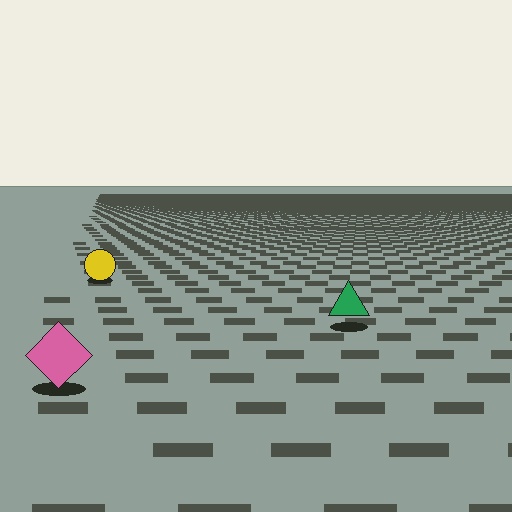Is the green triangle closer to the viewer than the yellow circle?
Yes. The green triangle is closer — you can tell from the texture gradient: the ground texture is coarser near it.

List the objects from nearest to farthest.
From nearest to farthest: the pink diamond, the green triangle, the yellow circle.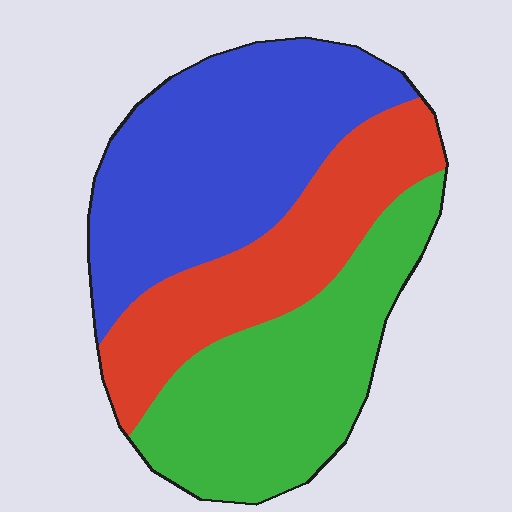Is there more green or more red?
Green.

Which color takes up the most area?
Blue, at roughly 40%.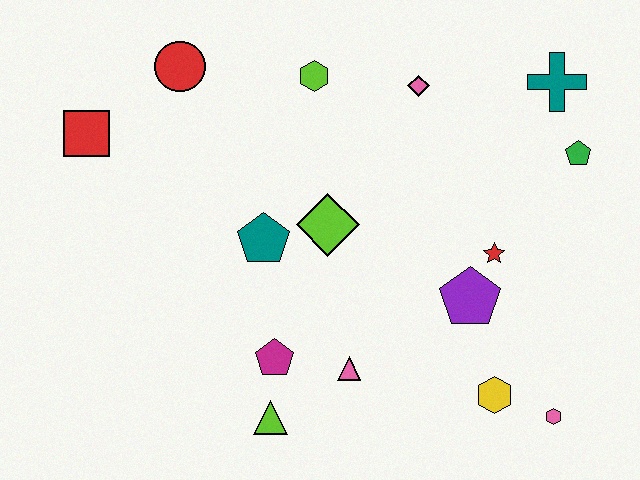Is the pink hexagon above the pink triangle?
No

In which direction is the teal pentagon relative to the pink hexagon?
The teal pentagon is to the left of the pink hexagon.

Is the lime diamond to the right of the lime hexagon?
Yes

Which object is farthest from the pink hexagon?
The red square is farthest from the pink hexagon.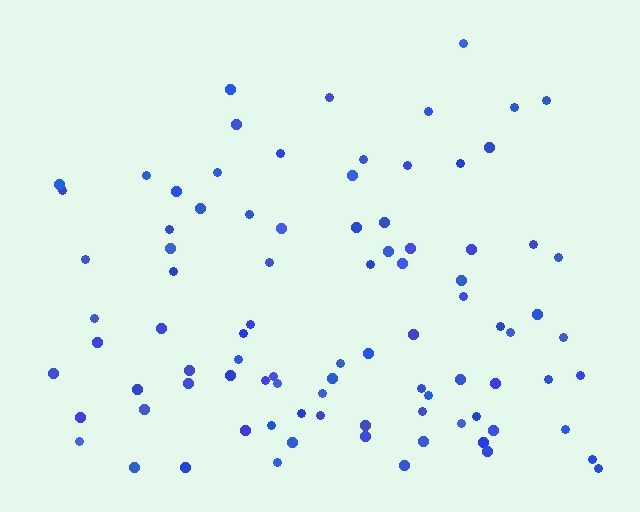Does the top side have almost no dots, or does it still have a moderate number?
Still a moderate number, just noticeably fewer than the bottom.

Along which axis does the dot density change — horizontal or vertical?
Vertical.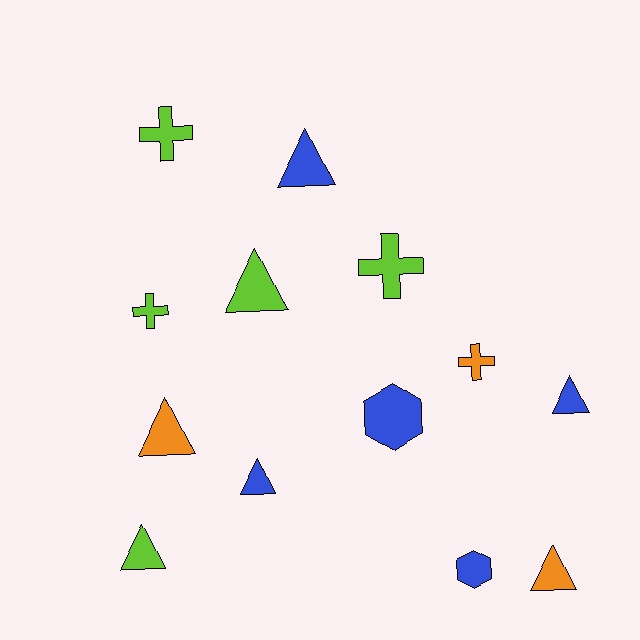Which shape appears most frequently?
Triangle, with 7 objects.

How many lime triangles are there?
There are 2 lime triangles.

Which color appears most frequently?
Lime, with 5 objects.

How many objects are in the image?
There are 13 objects.